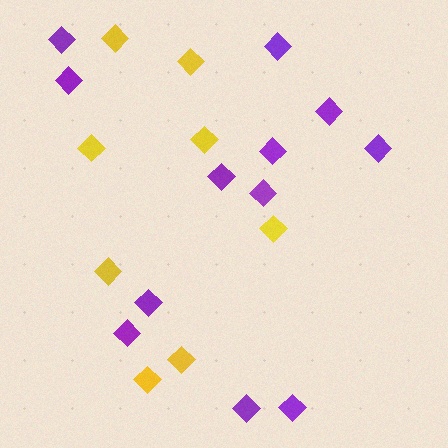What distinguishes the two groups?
There are 2 groups: one group of yellow diamonds (8) and one group of purple diamonds (12).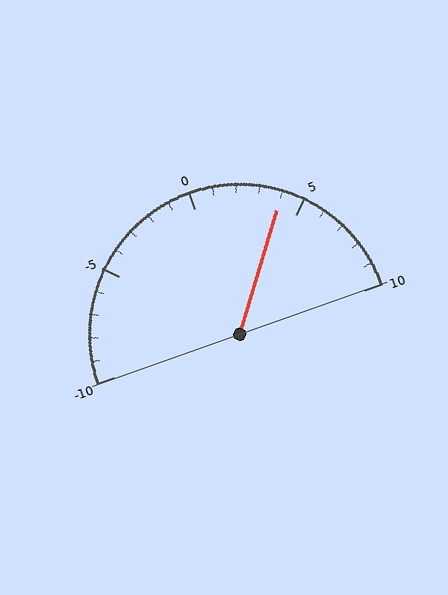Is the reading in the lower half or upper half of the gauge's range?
The reading is in the upper half of the range (-10 to 10).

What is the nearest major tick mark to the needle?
The nearest major tick mark is 5.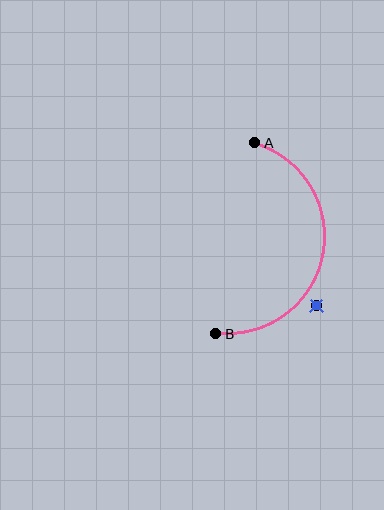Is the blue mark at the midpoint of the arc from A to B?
No — the blue mark does not lie on the arc at all. It sits slightly outside the curve.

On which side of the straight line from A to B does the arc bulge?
The arc bulges to the right of the straight line connecting A and B.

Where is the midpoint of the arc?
The arc midpoint is the point on the curve farthest from the straight line joining A and B. It sits to the right of that line.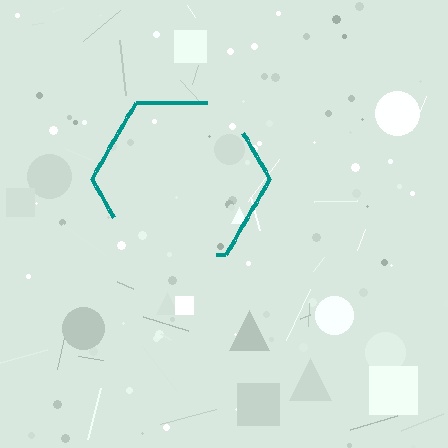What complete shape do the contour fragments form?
The contour fragments form a hexagon.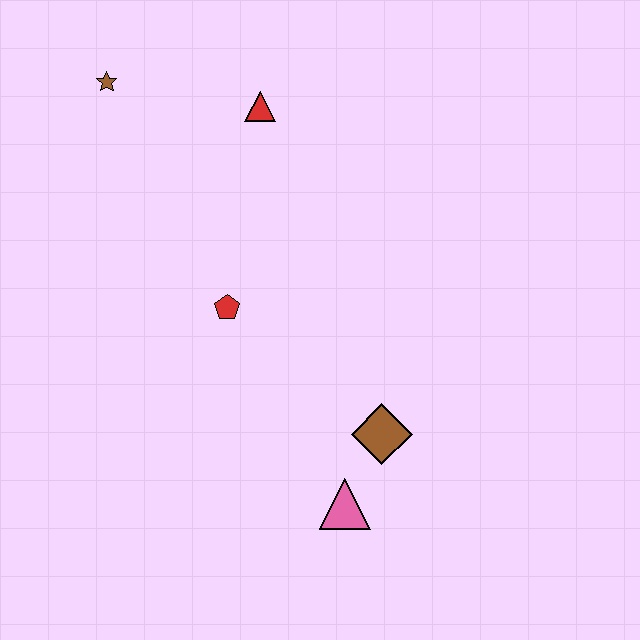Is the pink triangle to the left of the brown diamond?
Yes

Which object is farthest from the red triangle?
The pink triangle is farthest from the red triangle.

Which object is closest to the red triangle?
The brown star is closest to the red triangle.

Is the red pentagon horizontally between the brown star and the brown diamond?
Yes